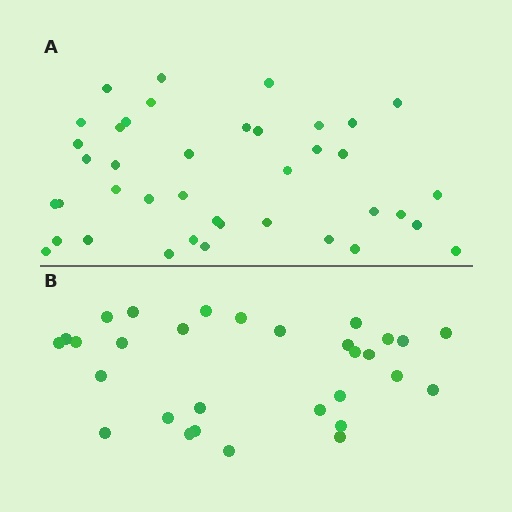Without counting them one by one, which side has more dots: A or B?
Region A (the top region) has more dots.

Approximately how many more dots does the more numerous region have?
Region A has roughly 10 or so more dots than region B.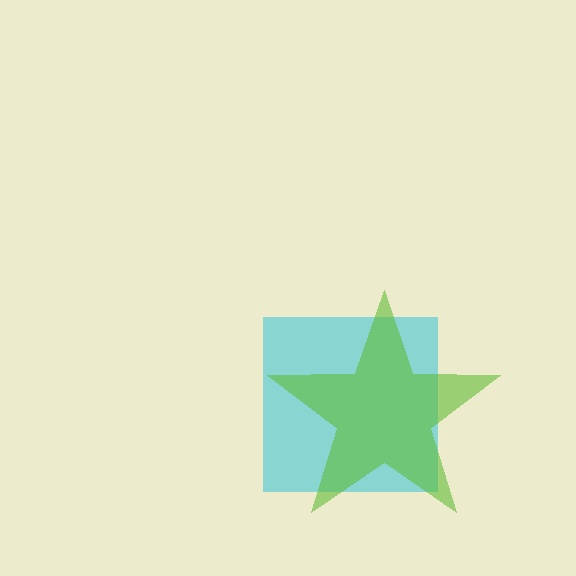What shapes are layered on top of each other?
The layered shapes are: a cyan square, a lime star.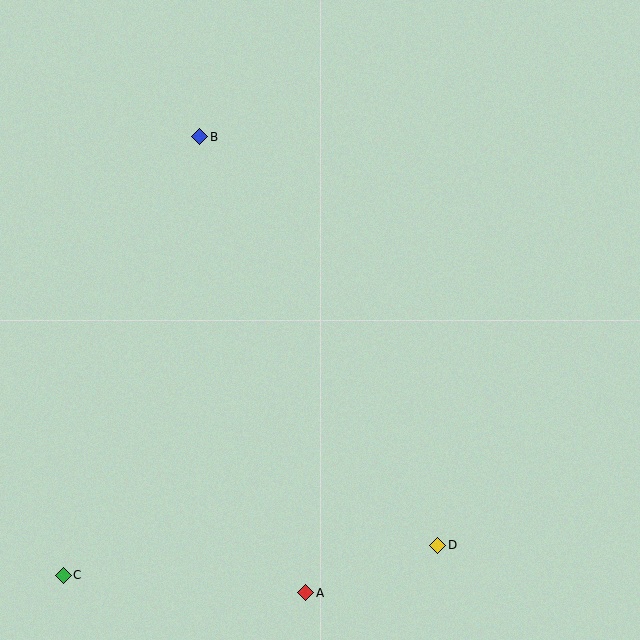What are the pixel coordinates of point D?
Point D is at (438, 545).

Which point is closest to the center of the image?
Point B at (200, 137) is closest to the center.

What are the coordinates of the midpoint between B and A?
The midpoint between B and A is at (253, 365).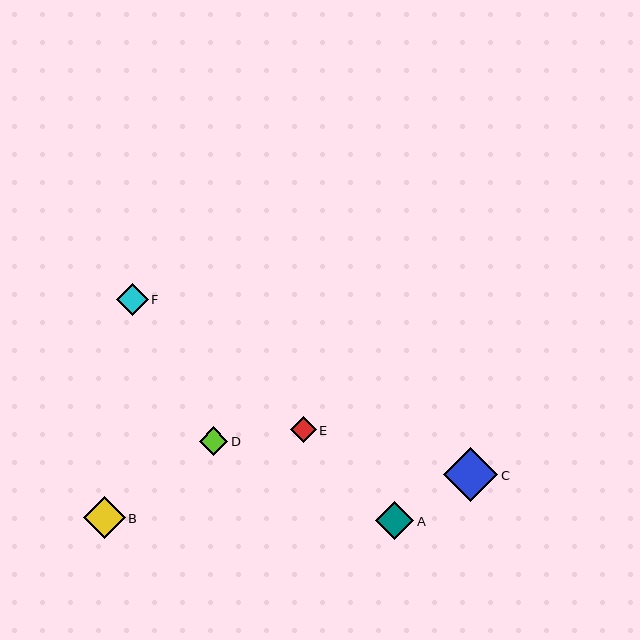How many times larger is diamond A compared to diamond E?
Diamond A is approximately 1.5 times the size of diamond E.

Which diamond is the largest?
Diamond C is the largest with a size of approximately 55 pixels.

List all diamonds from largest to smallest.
From largest to smallest: C, B, A, F, D, E.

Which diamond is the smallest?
Diamond E is the smallest with a size of approximately 26 pixels.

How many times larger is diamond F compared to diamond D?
Diamond F is approximately 1.1 times the size of diamond D.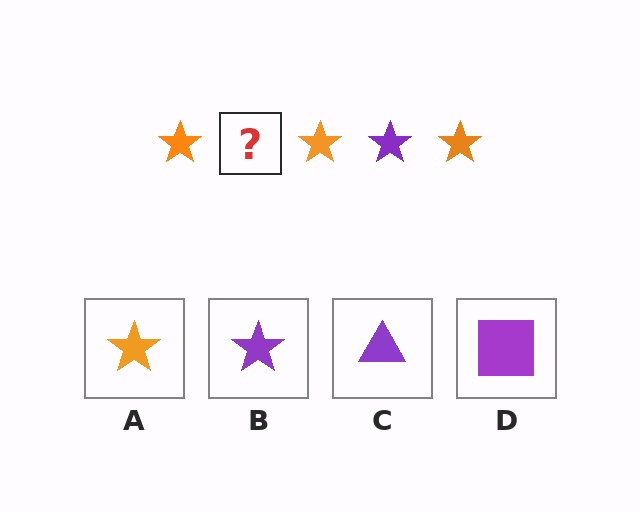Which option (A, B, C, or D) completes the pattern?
B.